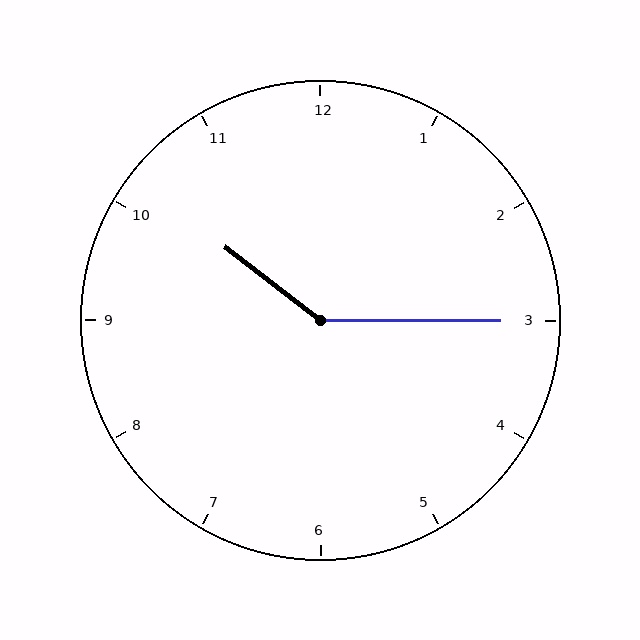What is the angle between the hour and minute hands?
Approximately 142 degrees.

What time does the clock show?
10:15.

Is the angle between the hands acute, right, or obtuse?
It is obtuse.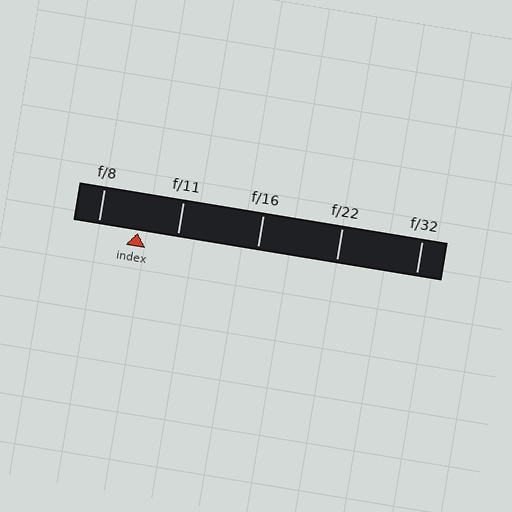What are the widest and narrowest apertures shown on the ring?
The widest aperture shown is f/8 and the narrowest is f/32.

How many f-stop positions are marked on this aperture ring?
There are 5 f-stop positions marked.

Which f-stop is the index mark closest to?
The index mark is closest to f/11.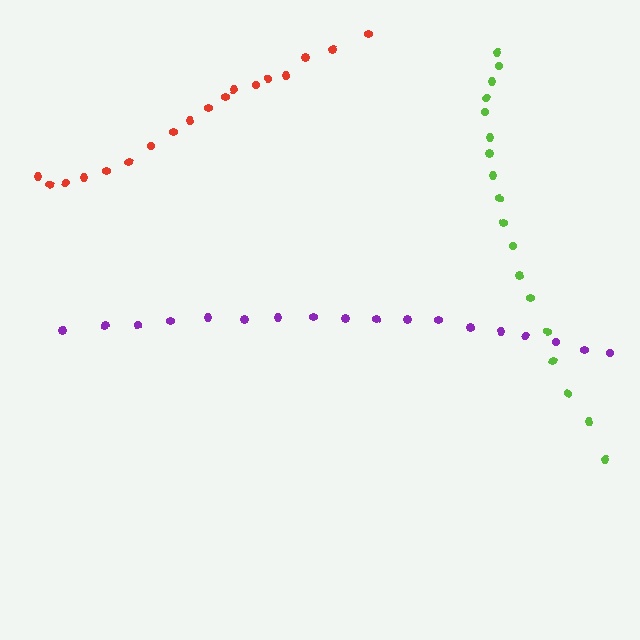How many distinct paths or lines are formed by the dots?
There are 3 distinct paths.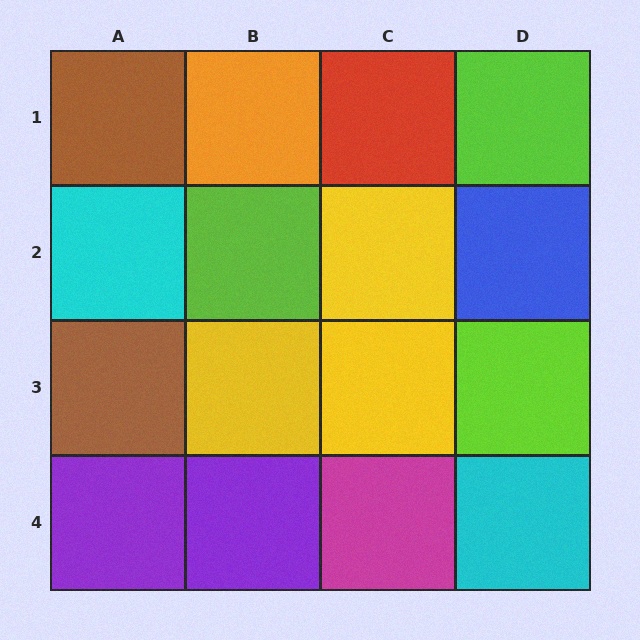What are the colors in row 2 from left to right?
Cyan, lime, yellow, blue.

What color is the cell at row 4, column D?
Cyan.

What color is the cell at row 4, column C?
Magenta.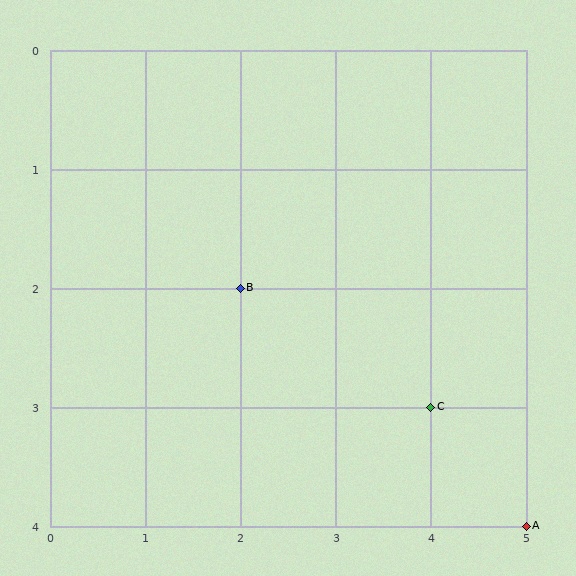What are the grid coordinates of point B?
Point B is at grid coordinates (2, 2).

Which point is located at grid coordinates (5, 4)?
Point A is at (5, 4).